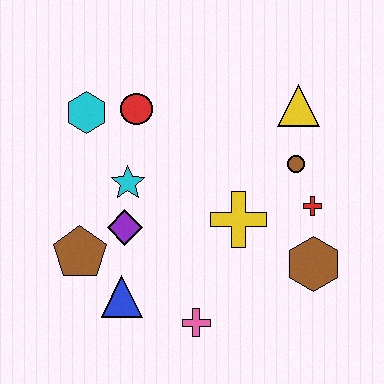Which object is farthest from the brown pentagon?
The yellow triangle is farthest from the brown pentagon.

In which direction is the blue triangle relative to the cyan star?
The blue triangle is below the cyan star.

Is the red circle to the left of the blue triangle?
No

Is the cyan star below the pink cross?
No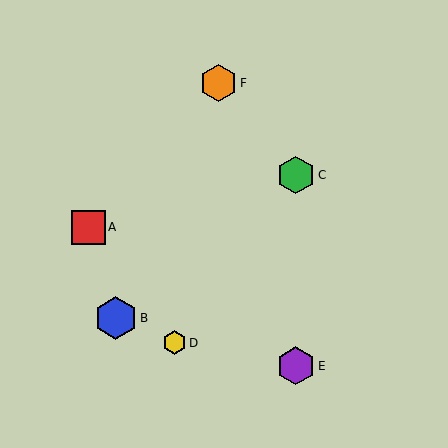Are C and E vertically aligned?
Yes, both are at x≈296.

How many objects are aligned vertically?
2 objects (C, E) are aligned vertically.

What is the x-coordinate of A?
Object A is at x≈88.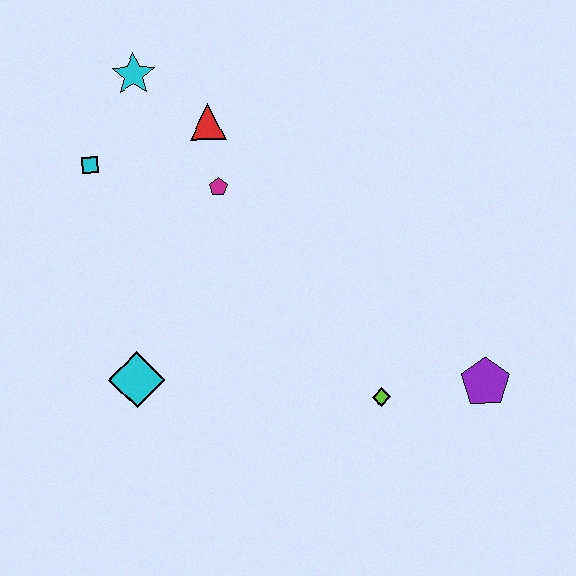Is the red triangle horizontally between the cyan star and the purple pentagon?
Yes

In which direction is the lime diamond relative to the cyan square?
The lime diamond is to the right of the cyan square.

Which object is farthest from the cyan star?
The purple pentagon is farthest from the cyan star.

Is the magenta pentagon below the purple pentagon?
No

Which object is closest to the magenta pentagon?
The red triangle is closest to the magenta pentagon.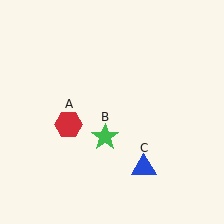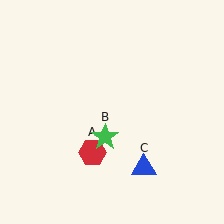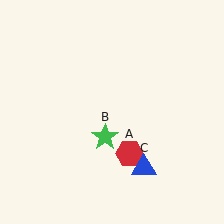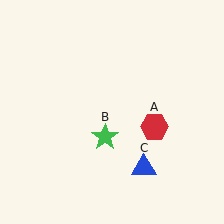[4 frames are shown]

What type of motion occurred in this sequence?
The red hexagon (object A) rotated counterclockwise around the center of the scene.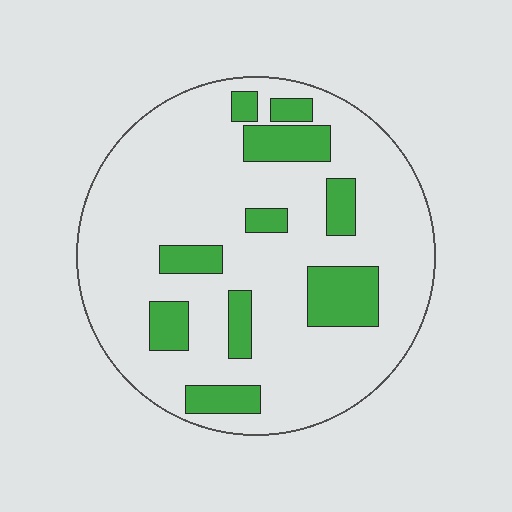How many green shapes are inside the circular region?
10.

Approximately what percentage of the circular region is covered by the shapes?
Approximately 20%.